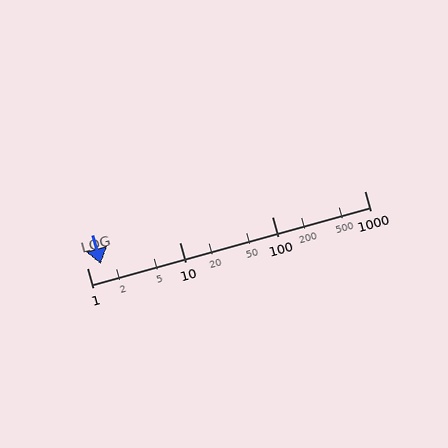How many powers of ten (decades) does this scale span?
The scale spans 3 decades, from 1 to 1000.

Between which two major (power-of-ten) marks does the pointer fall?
The pointer is between 1 and 10.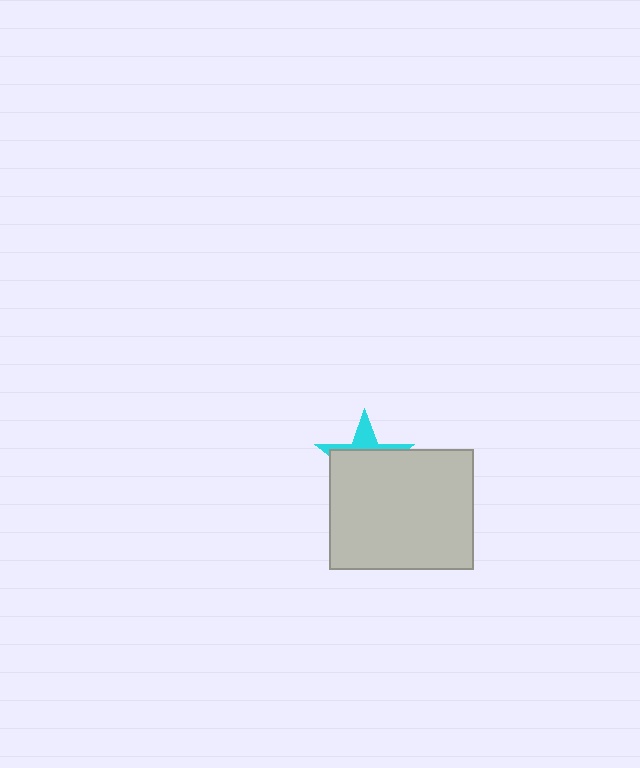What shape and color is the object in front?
The object in front is a light gray rectangle.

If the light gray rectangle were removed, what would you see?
You would see the complete cyan star.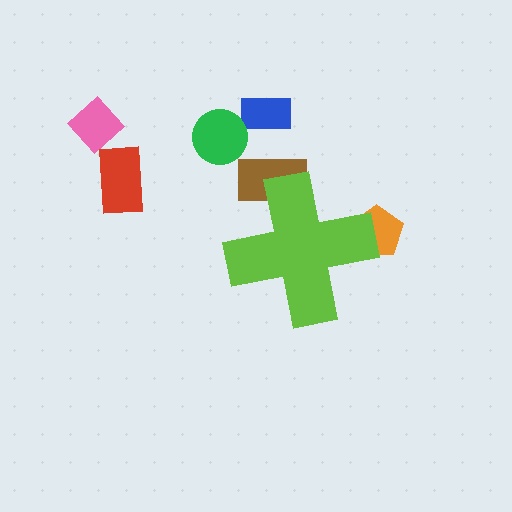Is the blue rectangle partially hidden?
No, the blue rectangle is fully visible.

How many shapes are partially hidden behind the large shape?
2 shapes are partially hidden.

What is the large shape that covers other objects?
A lime cross.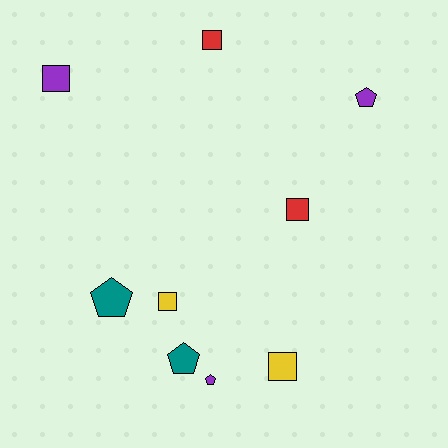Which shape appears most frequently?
Square, with 5 objects.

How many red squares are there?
There are 2 red squares.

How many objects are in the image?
There are 9 objects.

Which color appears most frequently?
Purple, with 3 objects.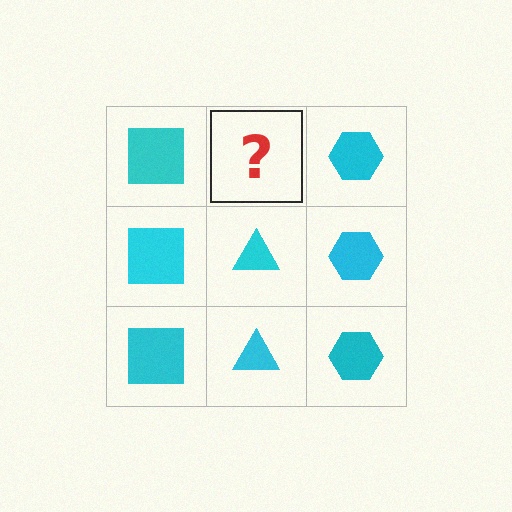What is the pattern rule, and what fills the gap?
The rule is that each column has a consistent shape. The gap should be filled with a cyan triangle.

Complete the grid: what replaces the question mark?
The question mark should be replaced with a cyan triangle.